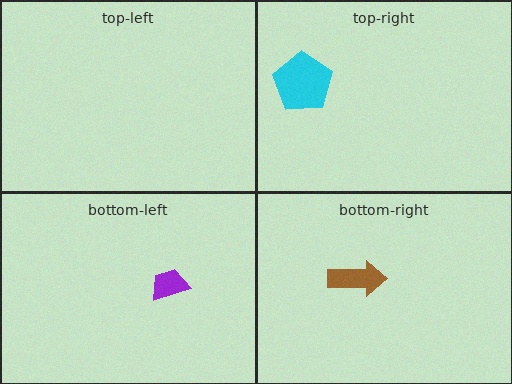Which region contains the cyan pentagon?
The top-right region.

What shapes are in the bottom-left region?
The purple trapezoid.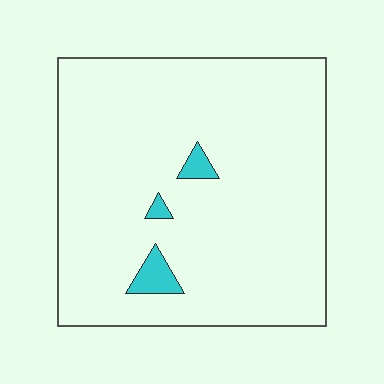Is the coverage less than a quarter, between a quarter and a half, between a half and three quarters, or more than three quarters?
Less than a quarter.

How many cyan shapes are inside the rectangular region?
3.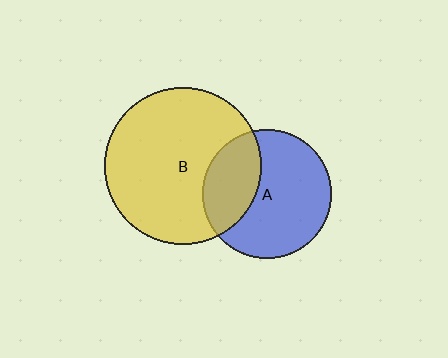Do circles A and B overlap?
Yes.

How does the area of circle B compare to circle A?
Approximately 1.5 times.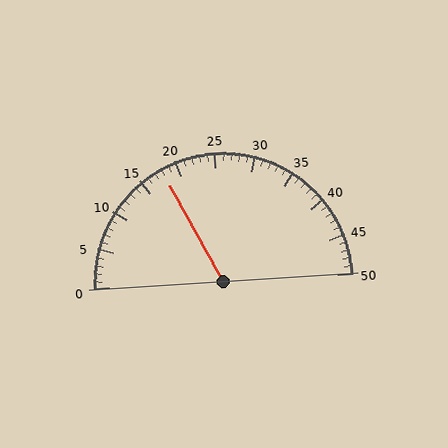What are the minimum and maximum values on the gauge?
The gauge ranges from 0 to 50.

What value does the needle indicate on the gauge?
The needle indicates approximately 18.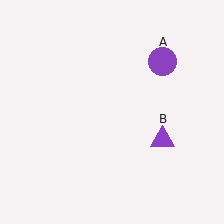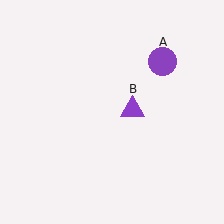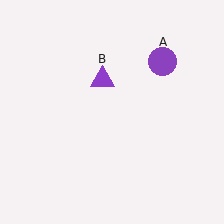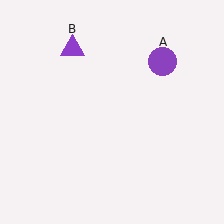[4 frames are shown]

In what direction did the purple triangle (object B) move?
The purple triangle (object B) moved up and to the left.